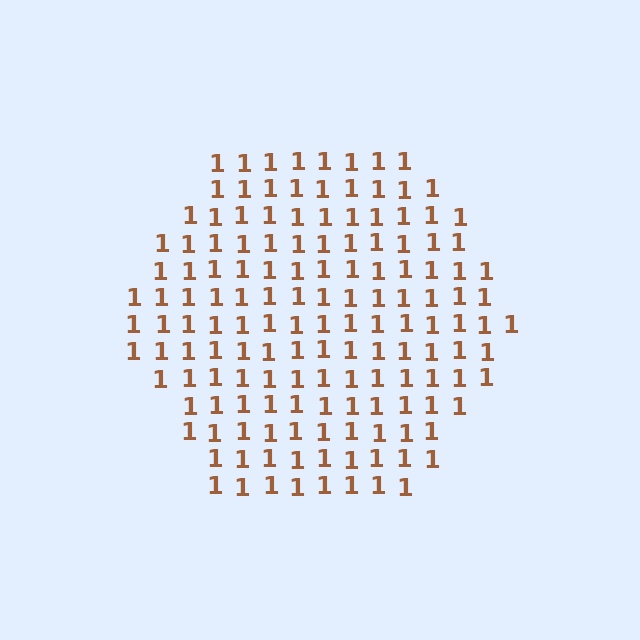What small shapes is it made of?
It is made of small digit 1's.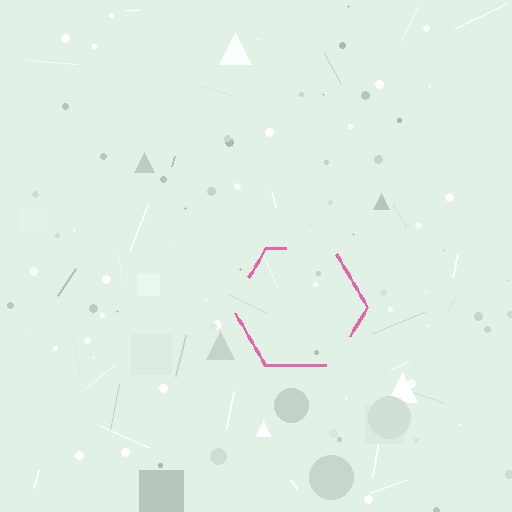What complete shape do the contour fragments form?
The contour fragments form a hexagon.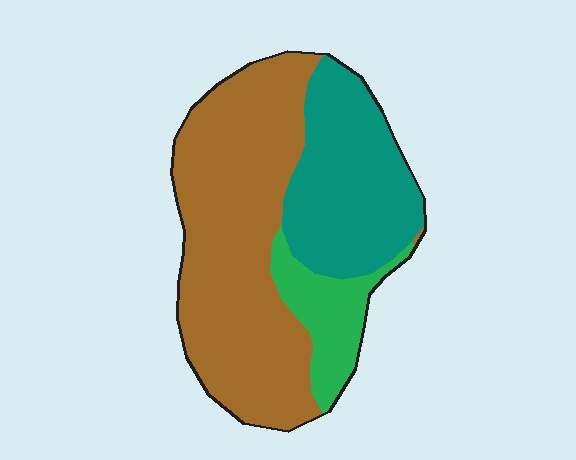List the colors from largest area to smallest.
From largest to smallest: brown, teal, green.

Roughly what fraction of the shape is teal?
Teal takes up between a sixth and a third of the shape.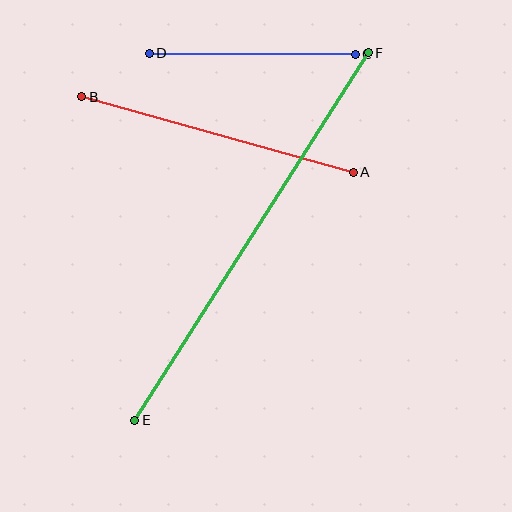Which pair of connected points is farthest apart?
Points E and F are farthest apart.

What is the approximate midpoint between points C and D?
The midpoint is at approximately (252, 54) pixels.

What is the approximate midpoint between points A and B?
The midpoint is at approximately (218, 134) pixels.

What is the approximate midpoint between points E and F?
The midpoint is at approximately (252, 237) pixels.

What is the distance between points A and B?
The distance is approximately 282 pixels.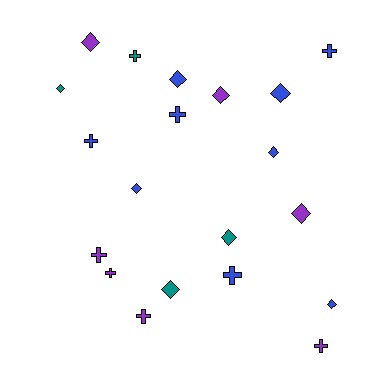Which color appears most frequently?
Blue, with 9 objects.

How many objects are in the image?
There are 20 objects.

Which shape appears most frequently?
Diamond, with 11 objects.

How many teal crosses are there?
There is 1 teal cross.